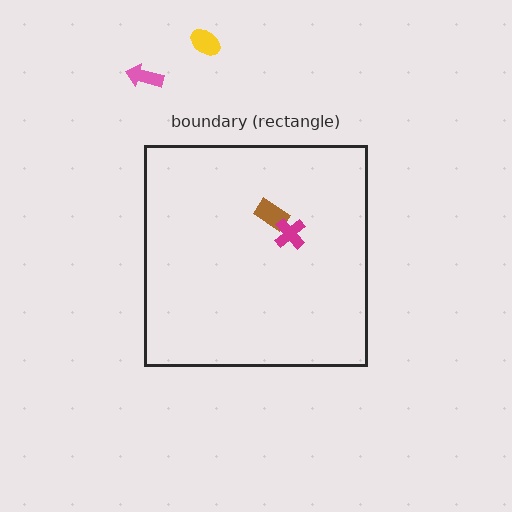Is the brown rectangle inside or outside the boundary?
Inside.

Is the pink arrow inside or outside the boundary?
Outside.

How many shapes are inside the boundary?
2 inside, 2 outside.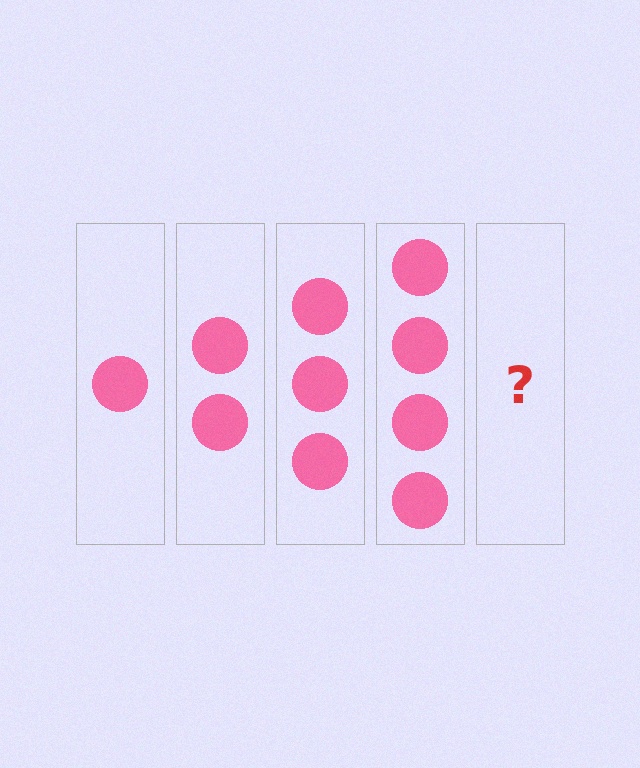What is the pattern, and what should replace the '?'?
The pattern is that each step adds one more circle. The '?' should be 5 circles.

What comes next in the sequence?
The next element should be 5 circles.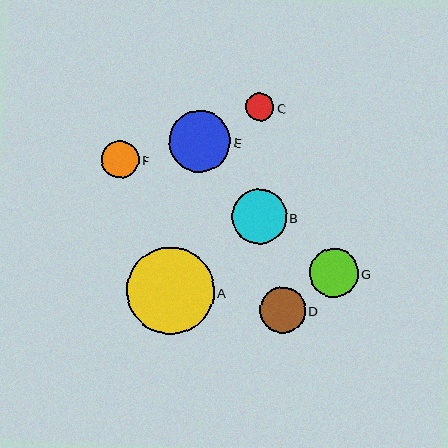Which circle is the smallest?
Circle C is the smallest with a size of approximately 28 pixels.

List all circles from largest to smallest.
From largest to smallest: A, E, B, G, D, F, C.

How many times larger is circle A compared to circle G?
Circle A is approximately 1.8 times the size of circle G.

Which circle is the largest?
Circle A is the largest with a size of approximately 88 pixels.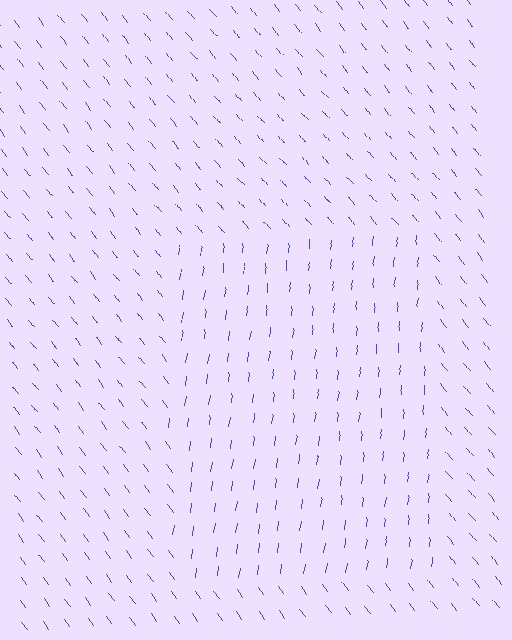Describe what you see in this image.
The image is filled with small blue line segments. A rectangle region in the image has lines oriented differently from the surrounding lines, creating a visible texture boundary.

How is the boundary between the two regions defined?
The boundary is defined purely by a change in line orientation (approximately 45 degrees difference). All lines are the same color and thickness.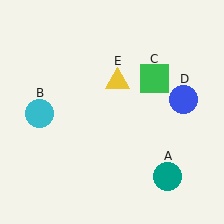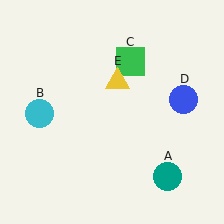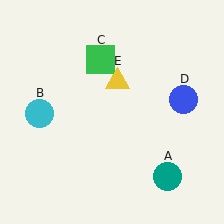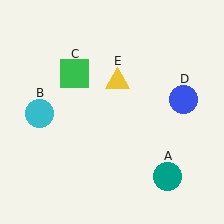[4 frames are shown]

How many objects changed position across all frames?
1 object changed position: green square (object C).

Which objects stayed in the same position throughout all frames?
Teal circle (object A) and cyan circle (object B) and blue circle (object D) and yellow triangle (object E) remained stationary.